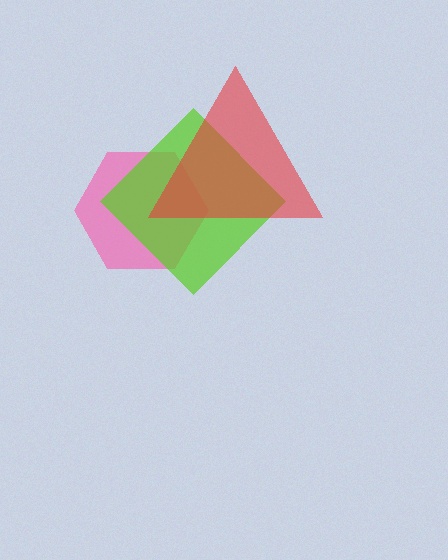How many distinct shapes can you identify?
There are 3 distinct shapes: a pink hexagon, a lime diamond, a red triangle.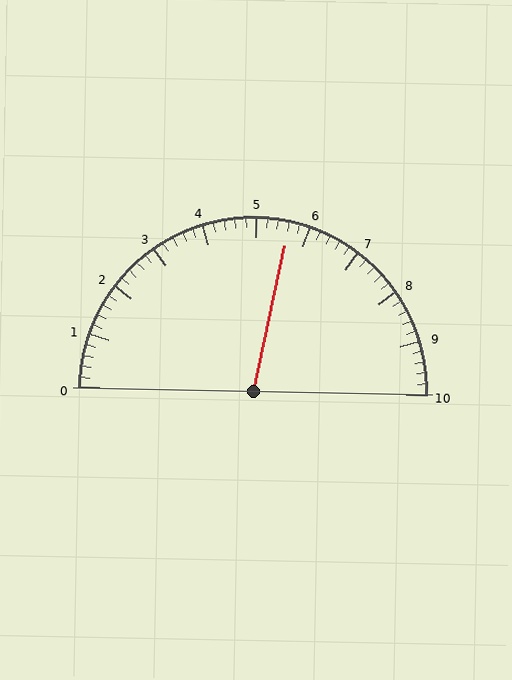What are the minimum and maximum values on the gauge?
The gauge ranges from 0 to 10.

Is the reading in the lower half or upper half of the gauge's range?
The reading is in the upper half of the range (0 to 10).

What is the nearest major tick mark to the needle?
The nearest major tick mark is 6.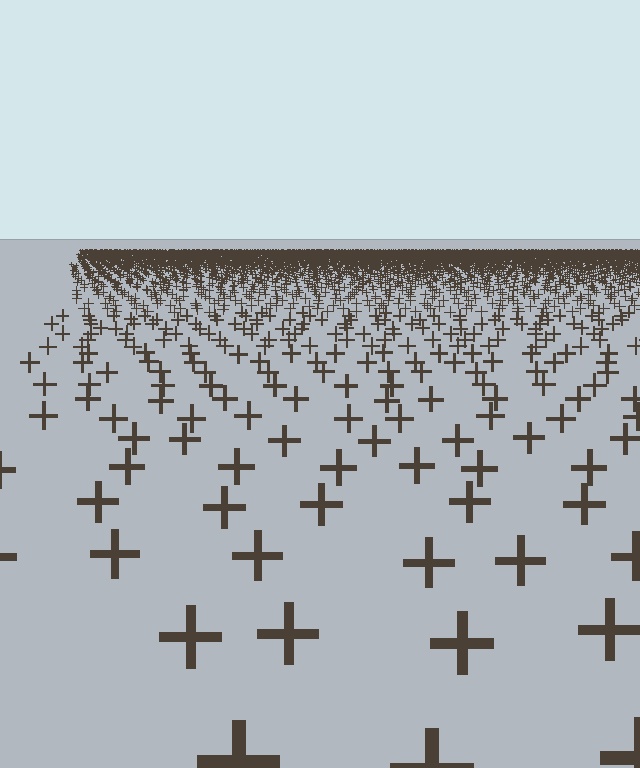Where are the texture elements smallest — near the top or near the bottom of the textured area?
Near the top.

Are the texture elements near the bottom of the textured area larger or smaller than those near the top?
Larger. Near the bottom, elements are closer to the viewer and appear at a bigger on-screen size.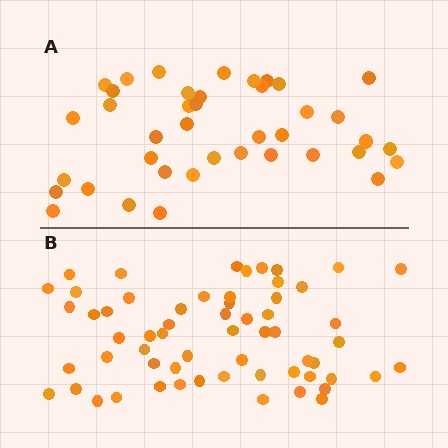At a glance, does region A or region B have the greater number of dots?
Region B (the bottom region) has more dots.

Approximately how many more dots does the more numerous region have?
Region B has approximately 20 more dots than region A.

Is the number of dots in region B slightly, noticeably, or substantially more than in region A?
Region B has substantially more. The ratio is roughly 1.5 to 1.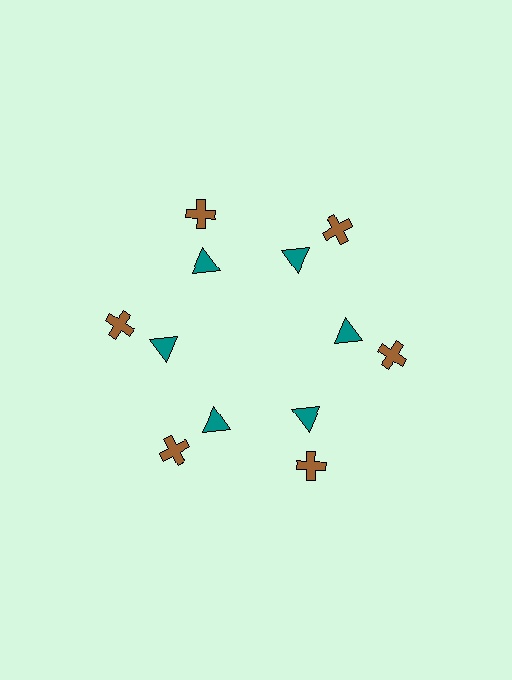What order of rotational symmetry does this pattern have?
This pattern has 6-fold rotational symmetry.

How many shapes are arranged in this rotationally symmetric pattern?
There are 12 shapes, arranged in 6 groups of 2.